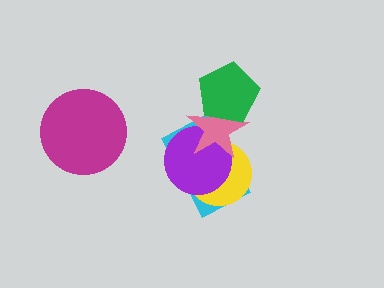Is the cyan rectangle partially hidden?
Yes, it is partially covered by another shape.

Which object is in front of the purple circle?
The pink star is in front of the purple circle.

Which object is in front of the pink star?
The green pentagon is in front of the pink star.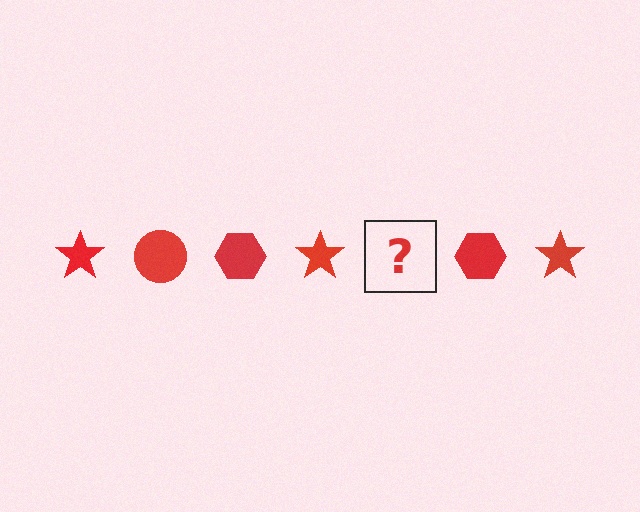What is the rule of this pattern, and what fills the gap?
The rule is that the pattern cycles through star, circle, hexagon shapes in red. The gap should be filled with a red circle.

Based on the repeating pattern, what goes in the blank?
The blank should be a red circle.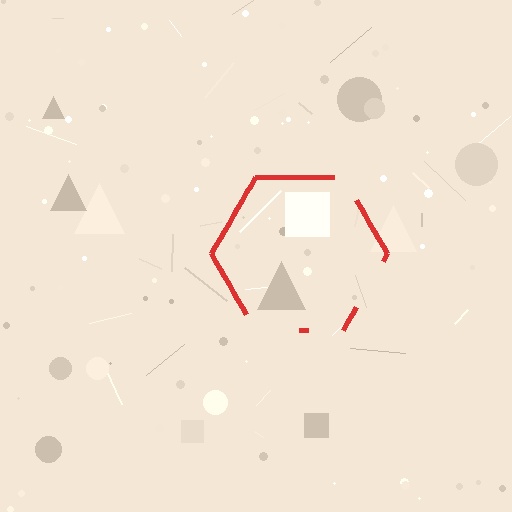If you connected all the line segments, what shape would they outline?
They would outline a hexagon.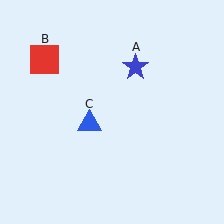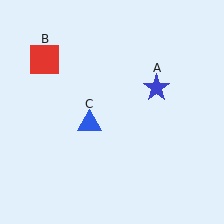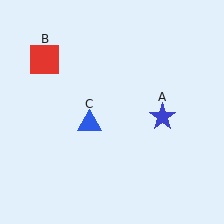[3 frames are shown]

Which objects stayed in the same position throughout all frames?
Red square (object B) and blue triangle (object C) remained stationary.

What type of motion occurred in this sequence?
The blue star (object A) rotated clockwise around the center of the scene.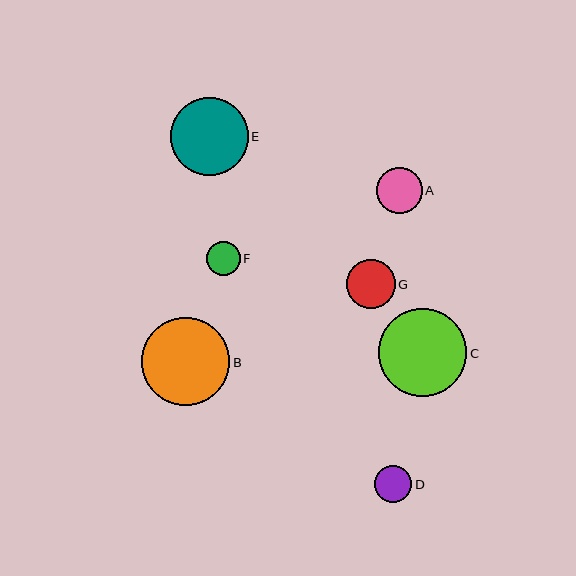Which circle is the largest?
Circle B is the largest with a size of approximately 88 pixels.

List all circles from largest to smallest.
From largest to smallest: B, C, E, G, A, D, F.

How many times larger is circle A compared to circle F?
Circle A is approximately 1.4 times the size of circle F.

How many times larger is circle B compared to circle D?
Circle B is approximately 2.3 times the size of circle D.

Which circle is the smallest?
Circle F is the smallest with a size of approximately 34 pixels.